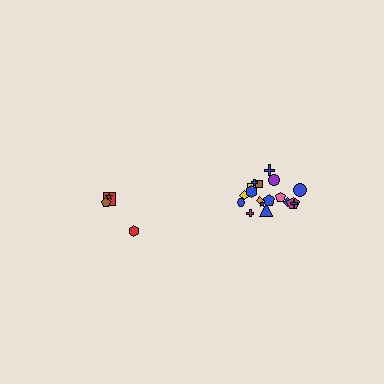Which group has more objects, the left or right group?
The right group.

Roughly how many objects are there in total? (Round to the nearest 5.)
Roughly 20 objects in total.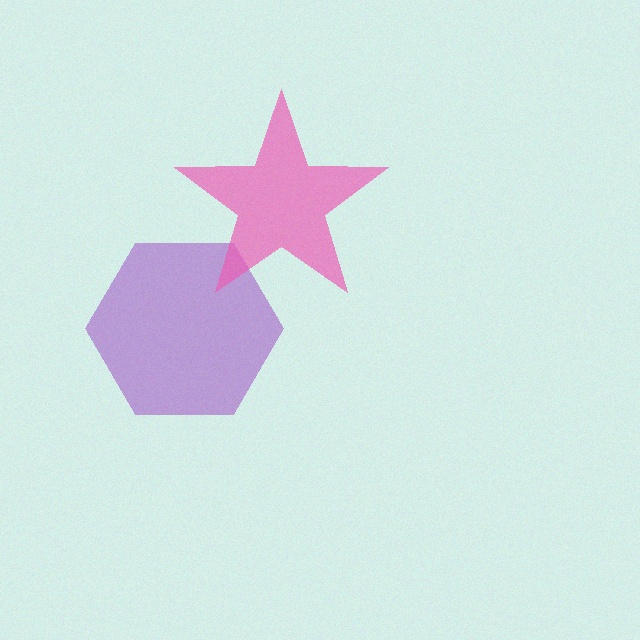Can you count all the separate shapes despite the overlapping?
Yes, there are 2 separate shapes.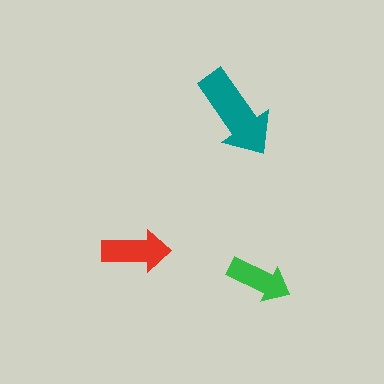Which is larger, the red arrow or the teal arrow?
The teal one.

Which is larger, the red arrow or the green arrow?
The red one.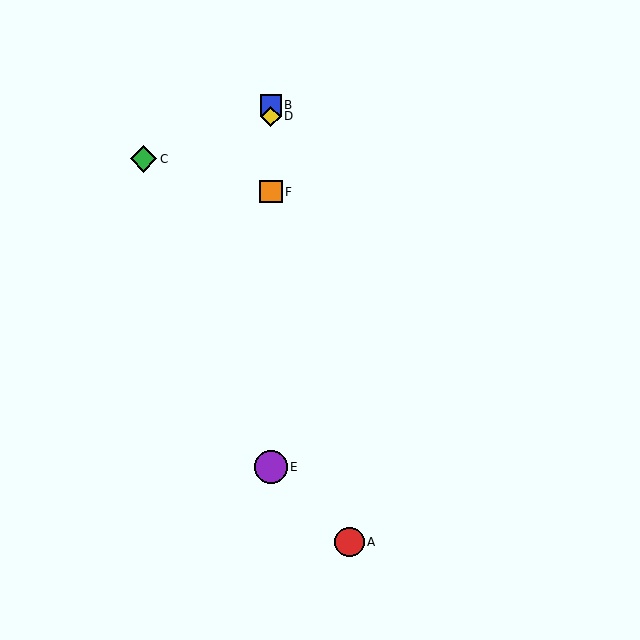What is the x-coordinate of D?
Object D is at x≈271.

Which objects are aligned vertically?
Objects B, D, E, F are aligned vertically.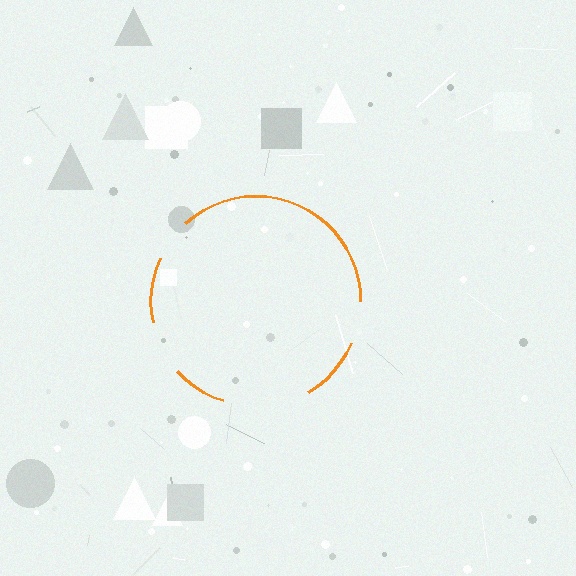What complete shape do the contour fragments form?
The contour fragments form a circle.